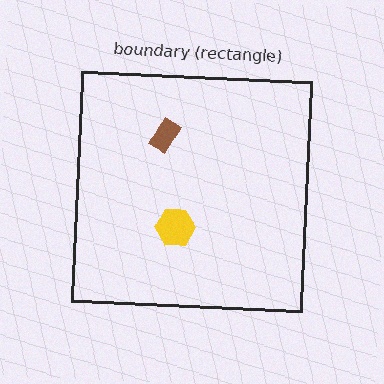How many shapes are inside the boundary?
2 inside, 0 outside.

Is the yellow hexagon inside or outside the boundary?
Inside.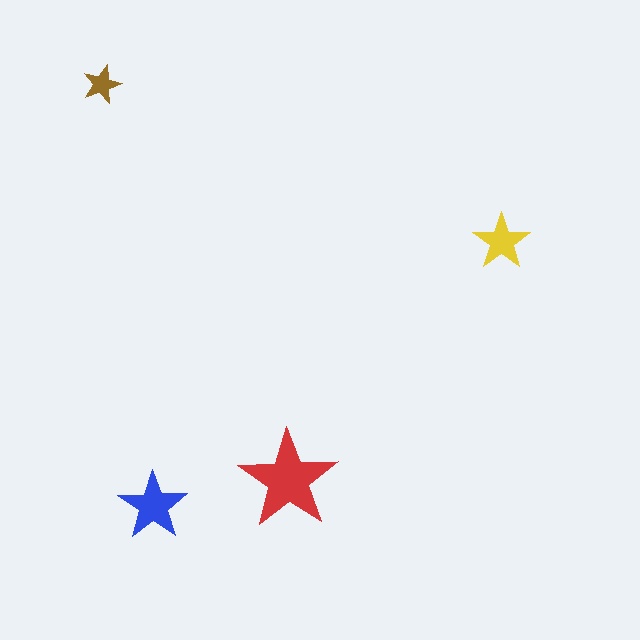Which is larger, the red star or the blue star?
The red one.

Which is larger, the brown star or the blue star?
The blue one.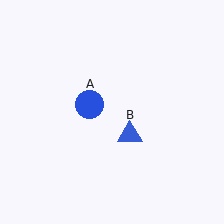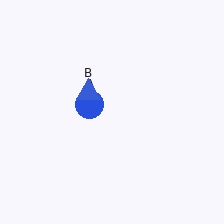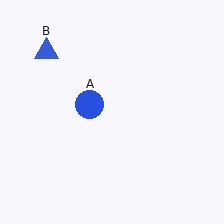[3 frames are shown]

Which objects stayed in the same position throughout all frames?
Blue circle (object A) remained stationary.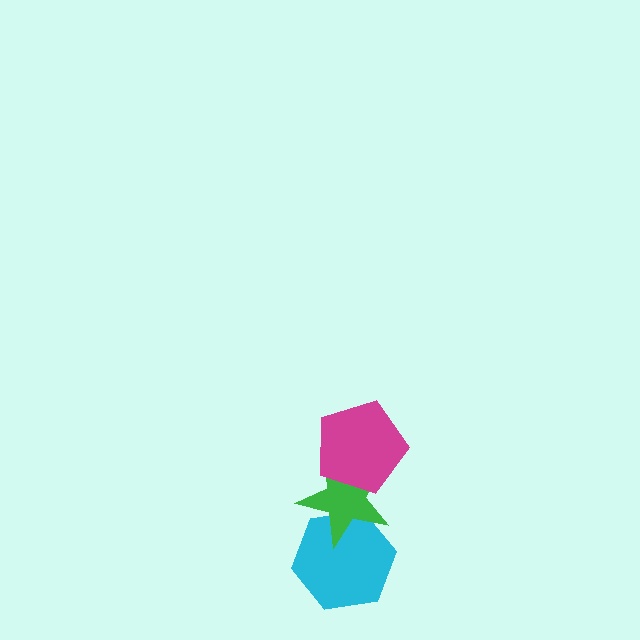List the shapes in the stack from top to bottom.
From top to bottom: the magenta pentagon, the green star, the cyan hexagon.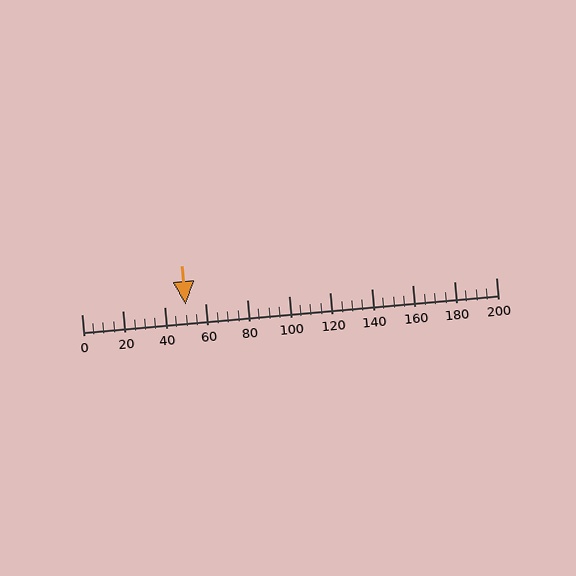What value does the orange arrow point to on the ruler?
The orange arrow points to approximately 50.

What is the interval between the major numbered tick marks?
The major tick marks are spaced 20 units apart.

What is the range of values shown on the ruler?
The ruler shows values from 0 to 200.